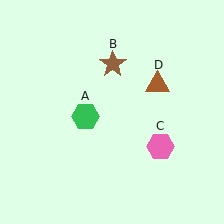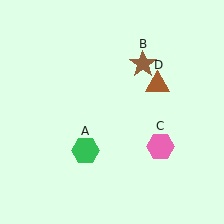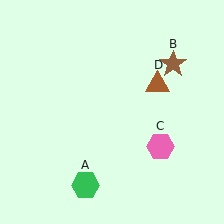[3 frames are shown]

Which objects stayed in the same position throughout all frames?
Pink hexagon (object C) and brown triangle (object D) remained stationary.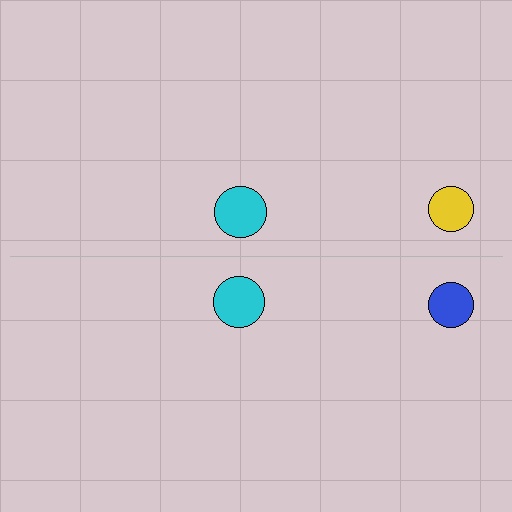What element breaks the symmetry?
The blue circle on the bottom side breaks the symmetry — its mirror counterpart is yellow.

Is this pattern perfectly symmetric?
No, the pattern is not perfectly symmetric. The blue circle on the bottom side breaks the symmetry — its mirror counterpart is yellow.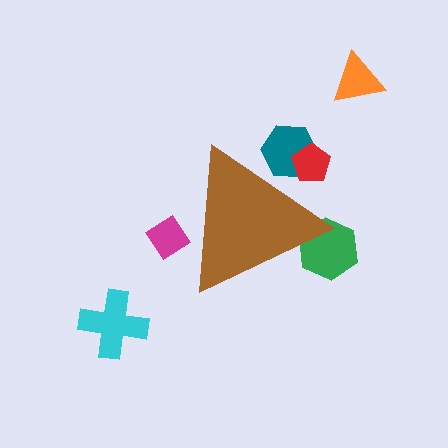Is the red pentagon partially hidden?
Yes, the red pentagon is partially hidden behind the brown triangle.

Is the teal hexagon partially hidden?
Yes, the teal hexagon is partially hidden behind the brown triangle.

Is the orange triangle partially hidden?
No, the orange triangle is fully visible.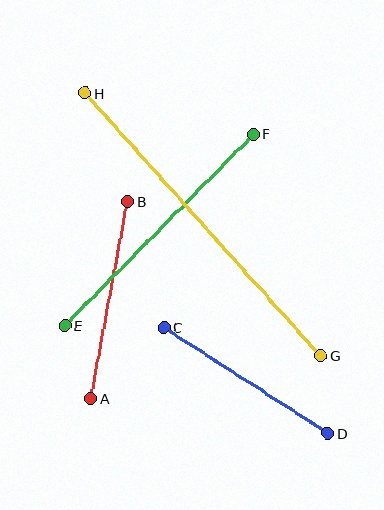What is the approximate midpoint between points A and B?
The midpoint is at approximately (109, 300) pixels.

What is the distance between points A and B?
The distance is approximately 200 pixels.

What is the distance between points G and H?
The distance is approximately 353 pixels.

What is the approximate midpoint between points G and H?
The midpoint is at approximately (203, 224) pixels.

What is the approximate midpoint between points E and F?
The midpoint is at approximately (159, 230) pixels.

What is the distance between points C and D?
The distance is approximately 195 pixels.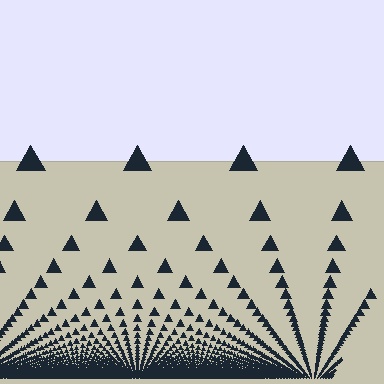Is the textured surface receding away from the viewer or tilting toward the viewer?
The surface appears to tilt toward the viewer. Texture elements get larger and sparser toward the top.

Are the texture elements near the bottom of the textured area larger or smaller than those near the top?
Smaller. The gradient is inverted — elements near the bottom are smaller and denser.